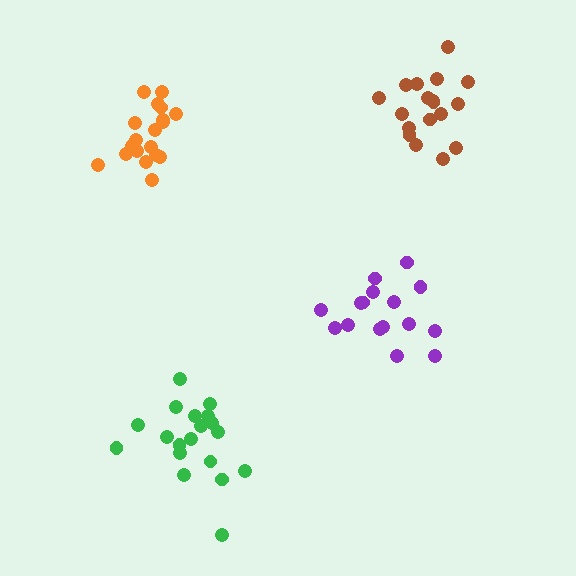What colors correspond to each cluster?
The clusters are colored: green, purple, brown, orange.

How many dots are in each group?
Group 1: 19 dots, Group 2: 16 dots, Group 3: 18 dots, Group 4: 19 dots (72 total).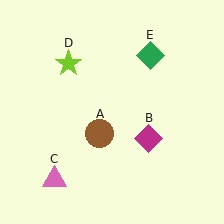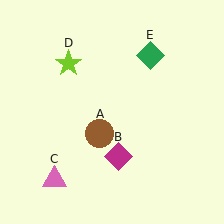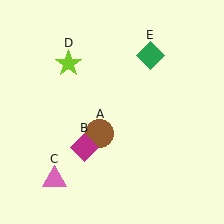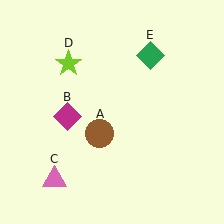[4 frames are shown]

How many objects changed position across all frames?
1 object changed position: magenta diamond (object B).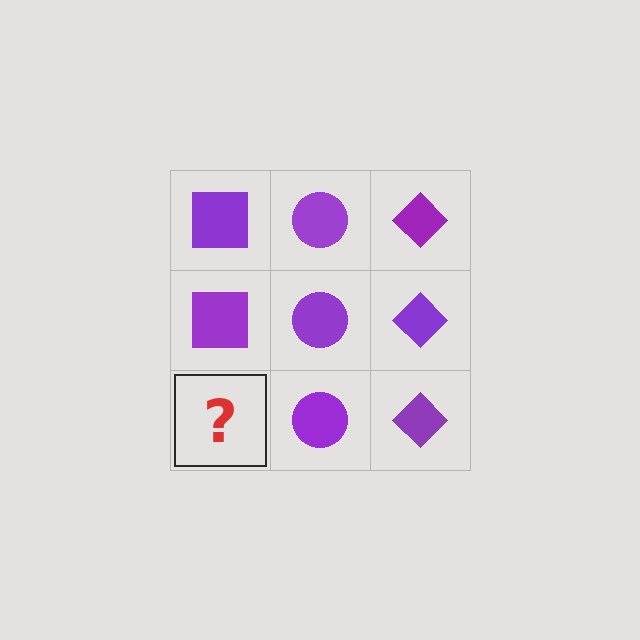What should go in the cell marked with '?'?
The missing cell should contain a purple square.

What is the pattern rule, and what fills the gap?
The rule is that each column has a consistent shape. The gap should be filled with a purple square.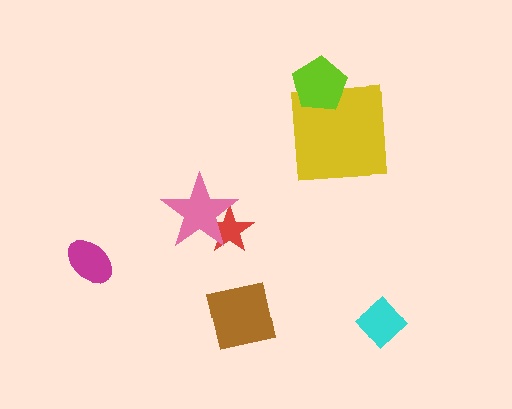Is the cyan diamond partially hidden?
No, no other shape covers it.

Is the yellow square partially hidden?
Yes, it is partially covered by another shape.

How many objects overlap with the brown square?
0 objects overlap with the brown square.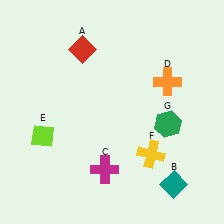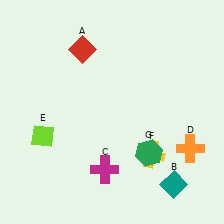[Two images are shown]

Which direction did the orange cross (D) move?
The orange cross (D) moved down.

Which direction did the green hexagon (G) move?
The green hexagon (G) moved down.